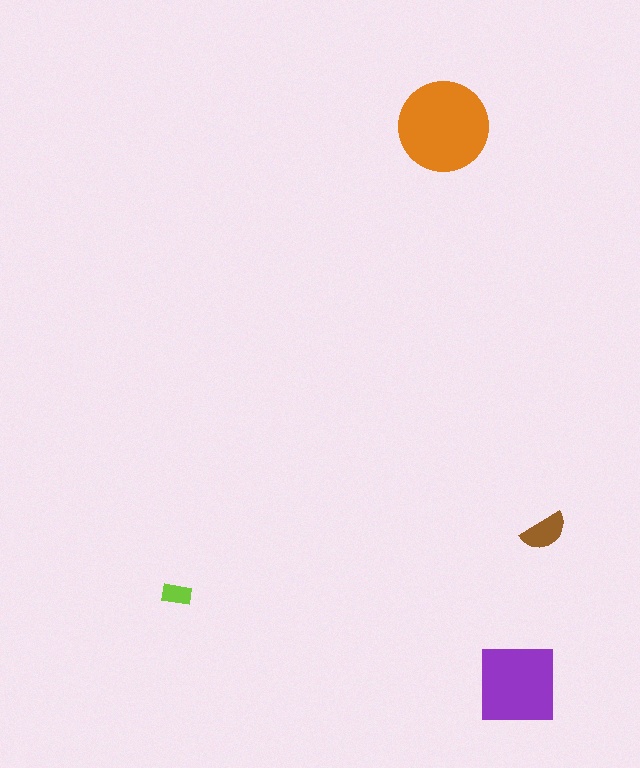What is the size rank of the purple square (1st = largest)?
2nd.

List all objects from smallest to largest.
The lime rectangle, the brown semicircle, the purple square, the orange circle.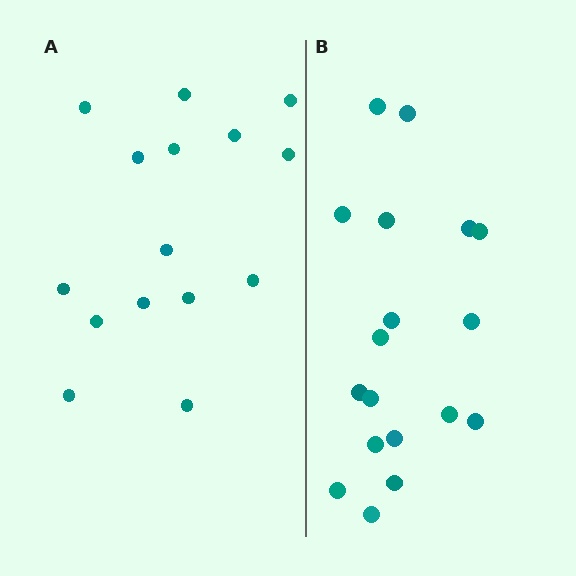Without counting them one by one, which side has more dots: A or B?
Region B (the right region) has more dots.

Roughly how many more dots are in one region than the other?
Region B has just a few more — roughly 2 or 3 more dots than region A.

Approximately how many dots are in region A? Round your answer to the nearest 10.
About 20 dots. (The exact count is 15, which rounds to 20.)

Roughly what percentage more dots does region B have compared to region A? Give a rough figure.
About 20% more.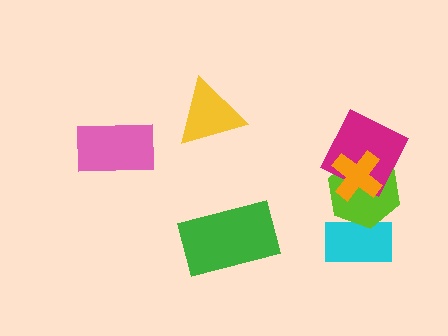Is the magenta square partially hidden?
Yes, it is partially covered by another shape.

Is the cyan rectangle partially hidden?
Yes, it is partially covered by another shape.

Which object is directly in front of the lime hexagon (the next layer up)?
The magenta square is directly in front of the lime hexagon.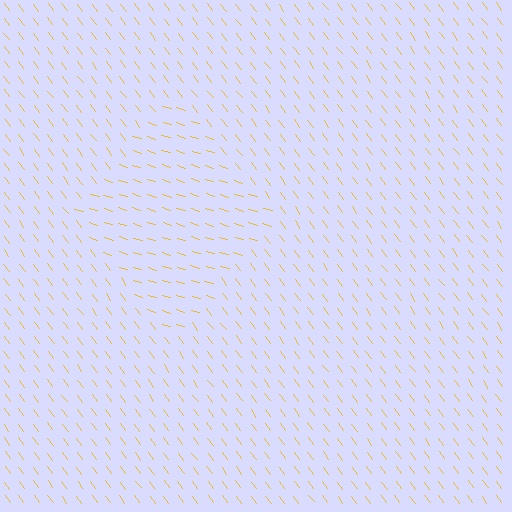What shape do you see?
I see a diamond.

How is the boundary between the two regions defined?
The boundary is defined purely by a change in line orientation (approximately 36 degrees difference). All lines are the same color and thickness.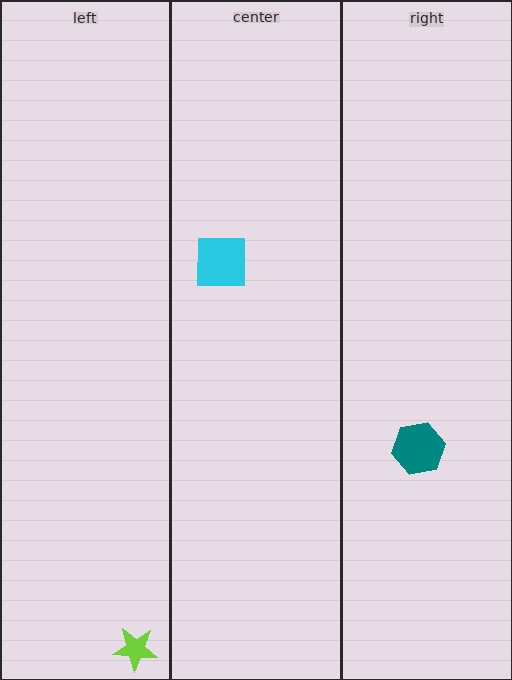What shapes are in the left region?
The lime star.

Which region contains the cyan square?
The center region.